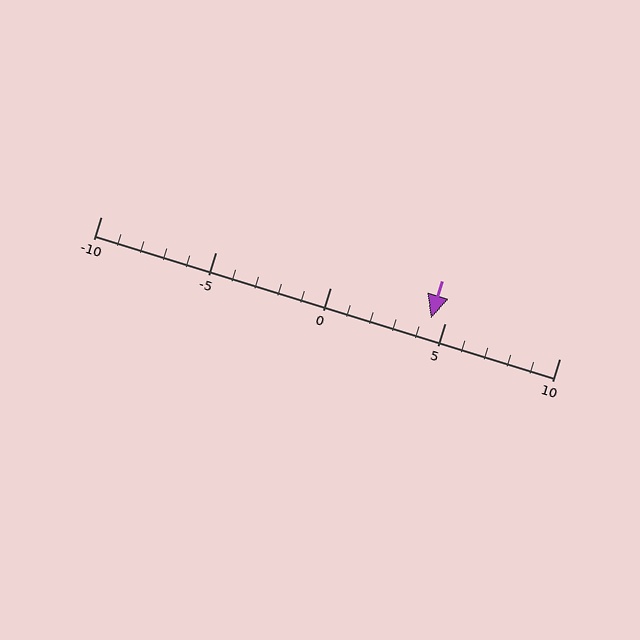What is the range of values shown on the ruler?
The ruler shows values from -10 to 10.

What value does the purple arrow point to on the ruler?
The purple arrow points to approximately 4.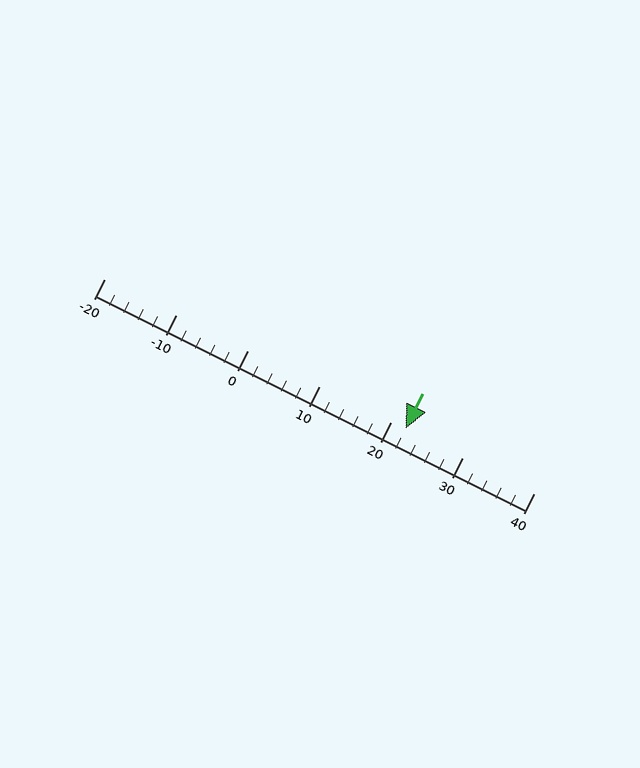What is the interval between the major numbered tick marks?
The major tick marks are spaced 10 units apart.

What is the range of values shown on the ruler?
The ruler shows values from -20 to 40.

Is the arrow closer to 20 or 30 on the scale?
The arrow is closer to 20.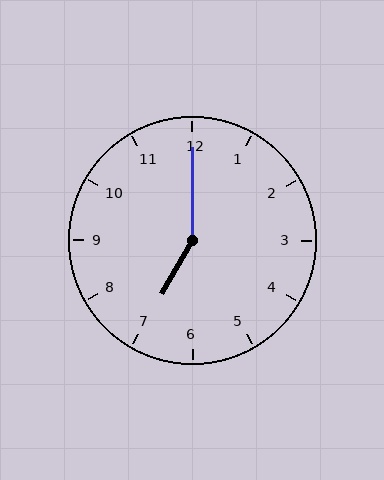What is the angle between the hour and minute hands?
Approximately 150 degrees.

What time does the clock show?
7:00.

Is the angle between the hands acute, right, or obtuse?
It is obtuse.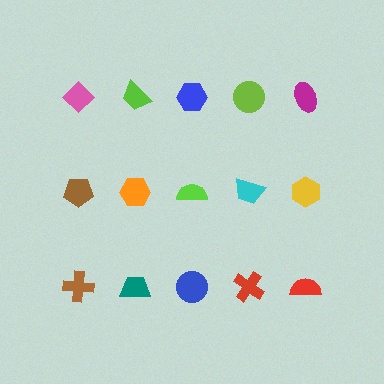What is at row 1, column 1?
A pink diamond.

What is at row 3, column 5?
A red semicircle.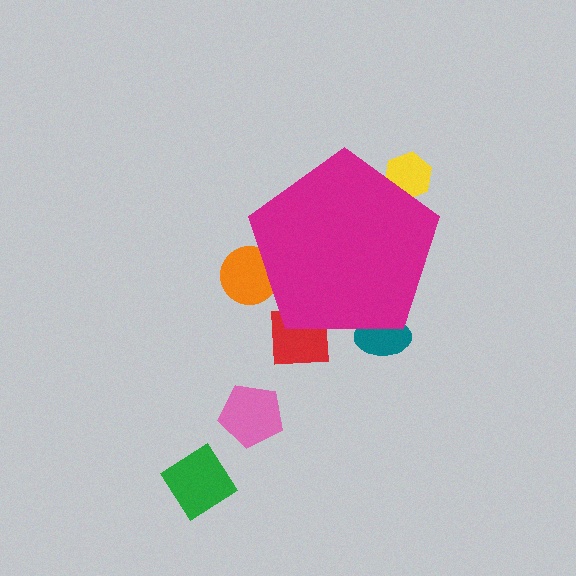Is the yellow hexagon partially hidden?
Yes, the yellow hexagon is partially hidden behind the magenta pentagon.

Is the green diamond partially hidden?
No, the green diamond is fully visible.